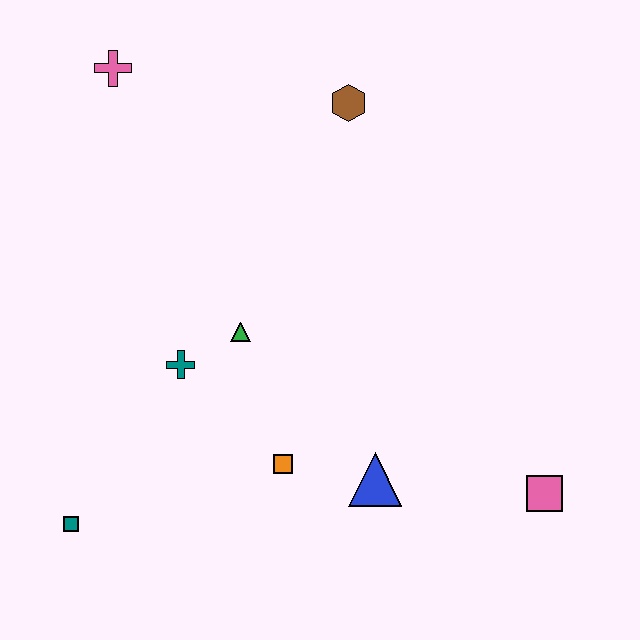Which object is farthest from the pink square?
The pink cross is farthest from the pink square.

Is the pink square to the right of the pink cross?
Yes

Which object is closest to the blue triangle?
The orange square is closest to the blue triangle.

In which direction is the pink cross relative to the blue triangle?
The pink cross is above the blue triangle.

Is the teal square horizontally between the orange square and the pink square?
No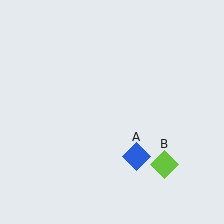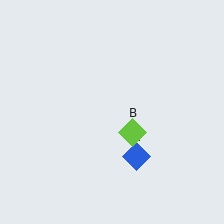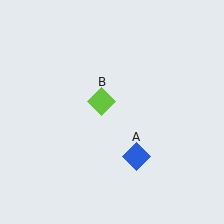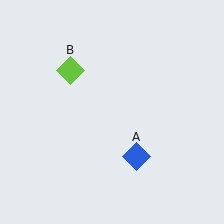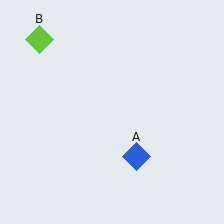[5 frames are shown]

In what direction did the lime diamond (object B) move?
The lime diamond (object B) moved up and to the left.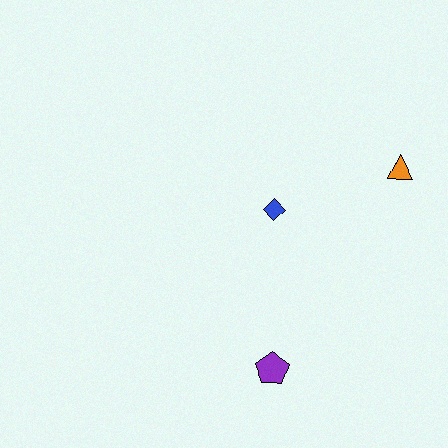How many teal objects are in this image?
There are no teal objects.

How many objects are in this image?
There are 3 objects.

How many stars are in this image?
There are no stars.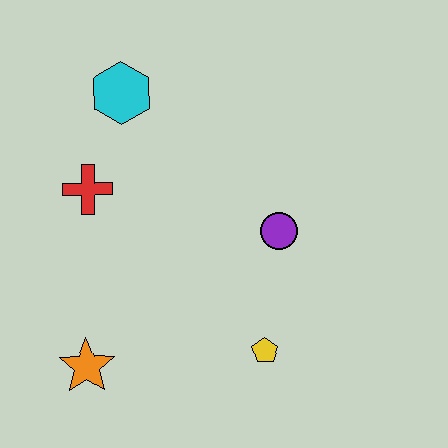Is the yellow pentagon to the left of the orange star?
No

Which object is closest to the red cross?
The cyan hexagon is closest to the red cross.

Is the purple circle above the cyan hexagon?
No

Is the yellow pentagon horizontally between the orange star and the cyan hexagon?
No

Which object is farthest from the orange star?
The cyan hexagon is farthest from the orange star.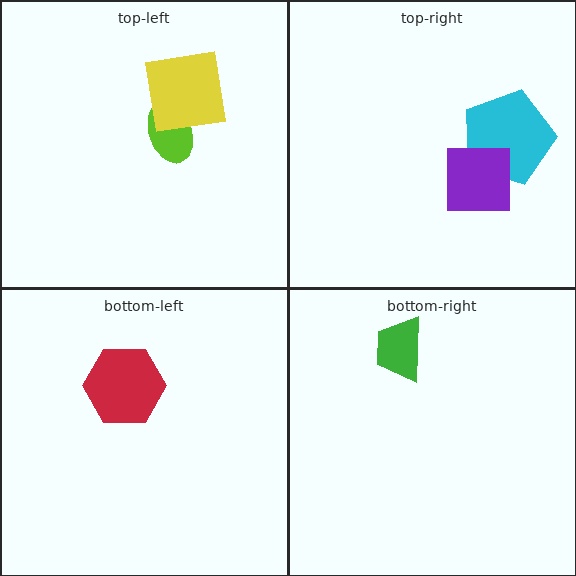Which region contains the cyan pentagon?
The top-right region.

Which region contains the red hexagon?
The bottom-left region.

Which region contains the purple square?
The top-right region.